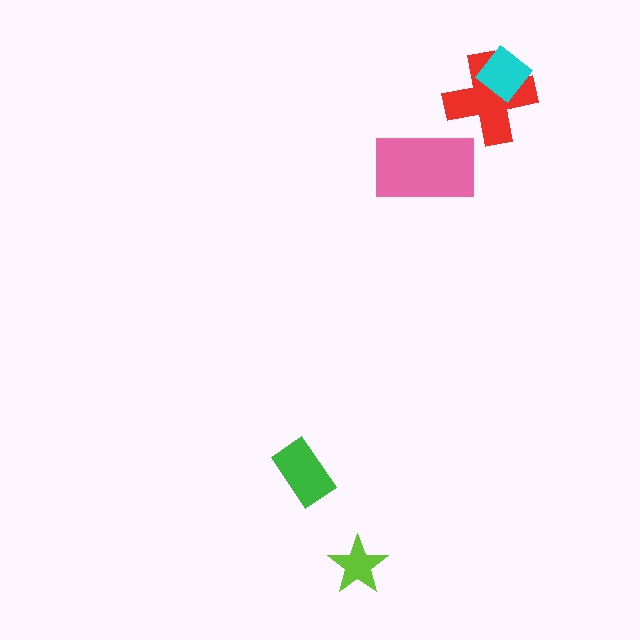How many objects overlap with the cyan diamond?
1 object overlaps with the cyan diamond.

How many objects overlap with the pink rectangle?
0 objects overlap with the pink rectangle.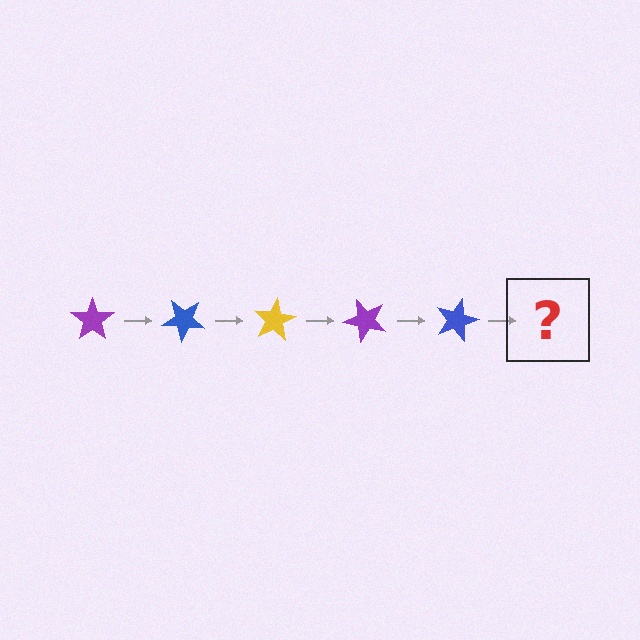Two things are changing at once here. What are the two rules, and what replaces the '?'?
The two rules are that it rotates 40 degrees each step and the color cycles through purple, blue, and yellow. The '?' should be a yellow star, rotated 200 degrees from the start.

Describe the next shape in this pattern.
It should be a yellow star, rotated 200 degrees from the start.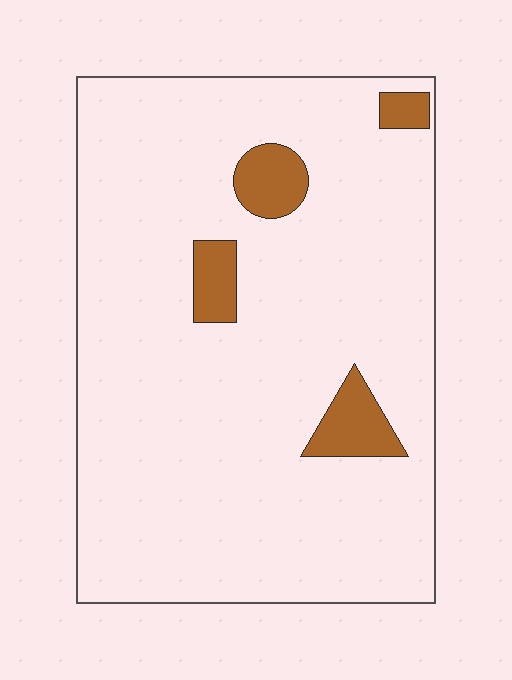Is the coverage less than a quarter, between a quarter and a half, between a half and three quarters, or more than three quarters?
Less than a quarter.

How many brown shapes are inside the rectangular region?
4.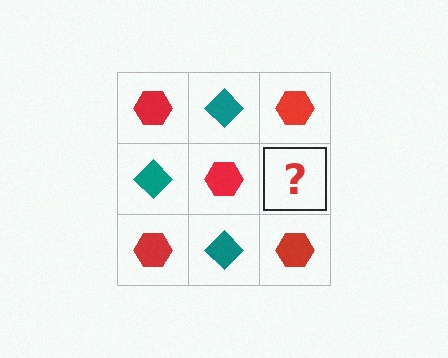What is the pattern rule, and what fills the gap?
The rule is that it alternates red hexagon and teal diamond in a checkerboard pattern. The gap should be filled with a teal diamond.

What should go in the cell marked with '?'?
The missing cell should contain a teal diamond.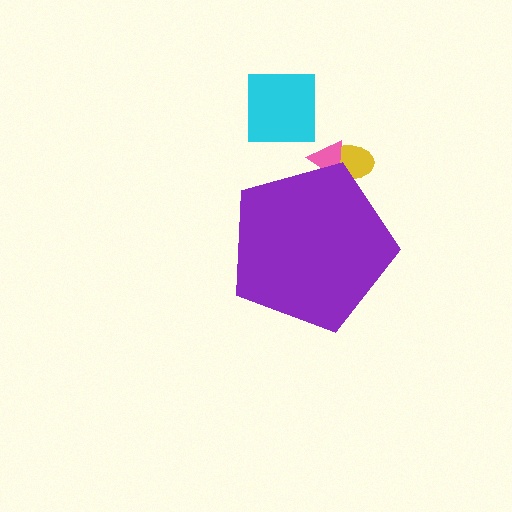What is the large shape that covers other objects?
A purple pentagon.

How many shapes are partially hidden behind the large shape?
2 shapes are partially hidden.